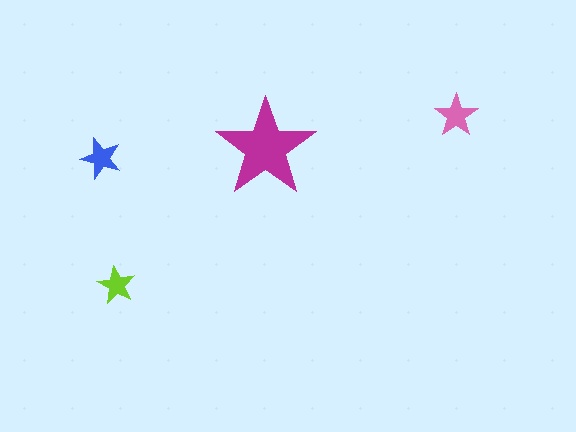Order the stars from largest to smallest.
the magenta one, the pink one, the blue one, the lime one.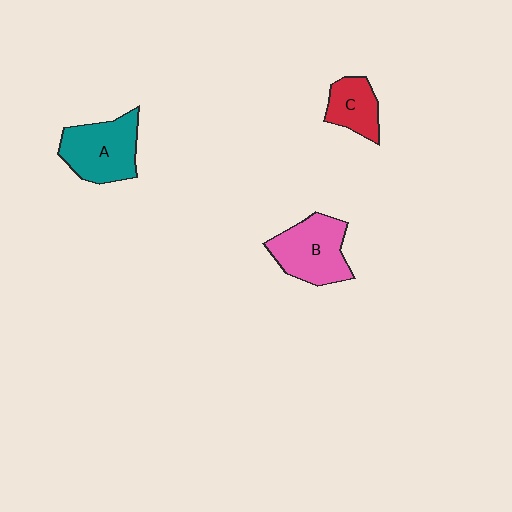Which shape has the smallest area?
Shape C (red).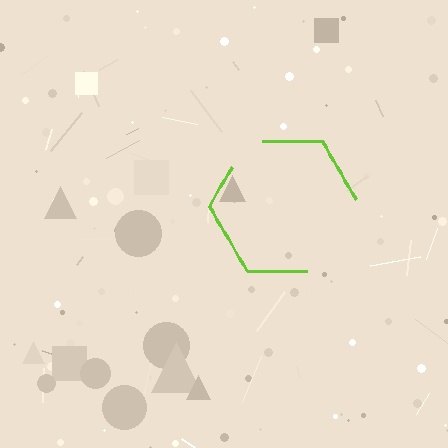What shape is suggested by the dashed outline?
The dashed outline suggests a hexagon.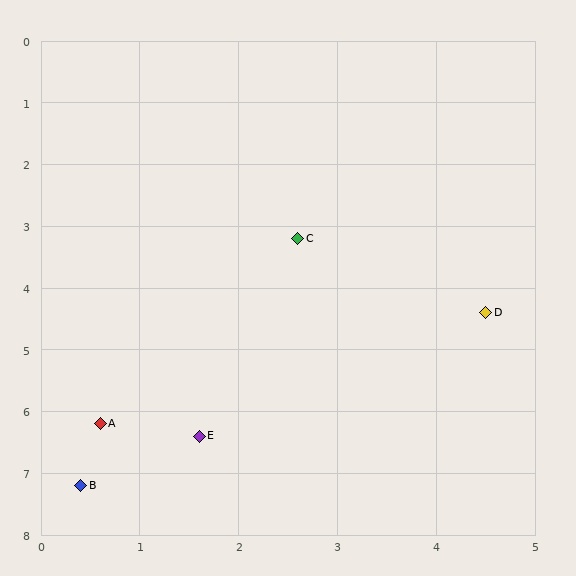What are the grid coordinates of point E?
Point E is at approximately (1.6, 6.4).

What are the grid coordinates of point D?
Point D is at approximately (4.5, 4.4).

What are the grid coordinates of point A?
Point A is at approximately (0.6, 6.2).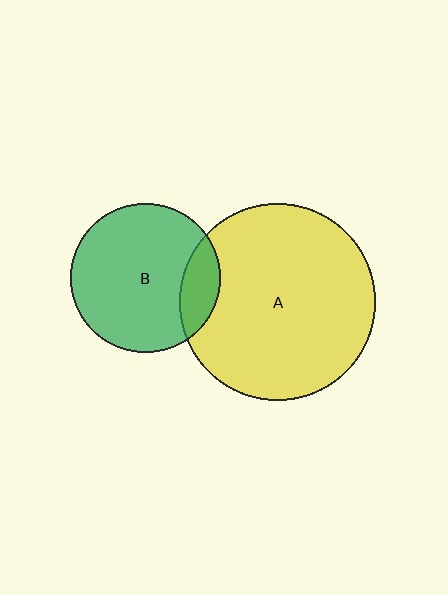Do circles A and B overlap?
Yes.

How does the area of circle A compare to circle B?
Approximately 1.7 times.